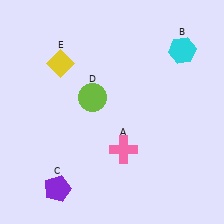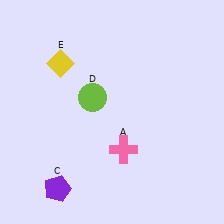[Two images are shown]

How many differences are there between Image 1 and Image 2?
There is 1 difference between the two images.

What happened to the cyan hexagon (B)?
The cyan hexagon (B) was removed in Image 2. It was in the top-right area of Image 1.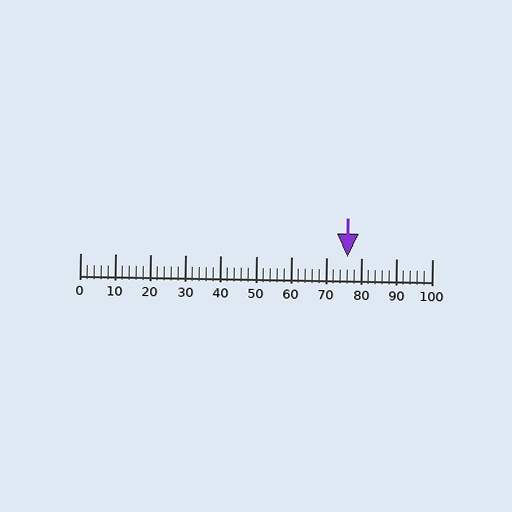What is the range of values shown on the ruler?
The ruler shows values from 0 to 100.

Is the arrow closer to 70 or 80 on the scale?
The arrow is closer to 80.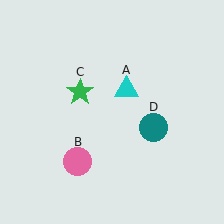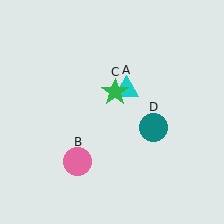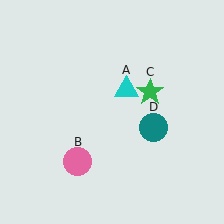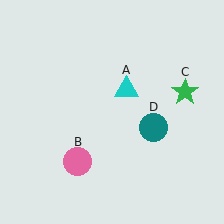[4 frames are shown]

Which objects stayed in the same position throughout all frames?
Cyan triangle (object A) and pink circle (object B) and teal circle (object D) remained stationary.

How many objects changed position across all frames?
1 object changed position: green star (object C).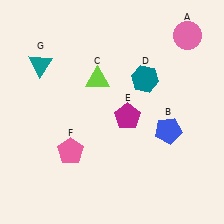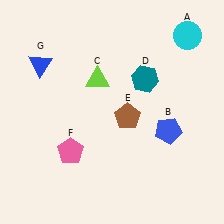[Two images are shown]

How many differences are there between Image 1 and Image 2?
There are 3 differences between the two images.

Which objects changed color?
A changed from pink to cyan. E changed from magenta to brown. G changed from teal to blue.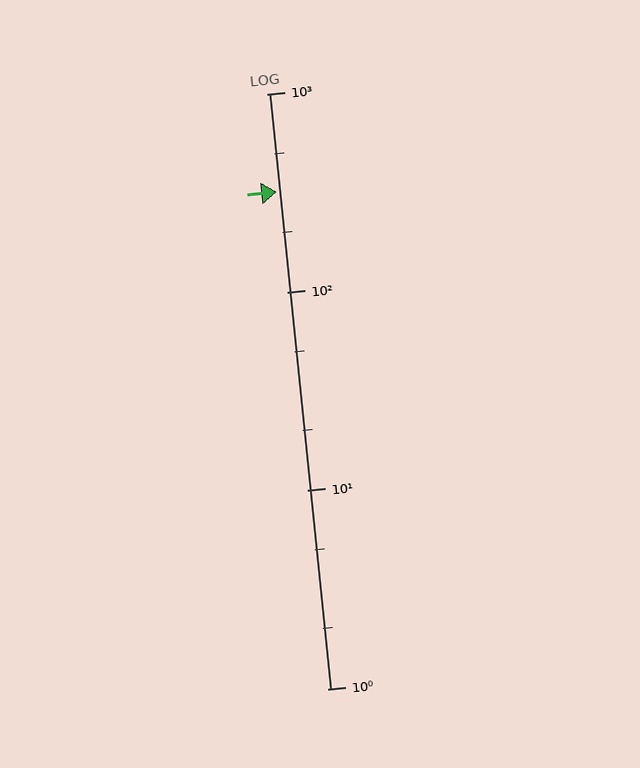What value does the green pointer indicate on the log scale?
The pointer indicates approximately 320.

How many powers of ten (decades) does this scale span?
The scale spans 3 decades, from 1 to 1000.